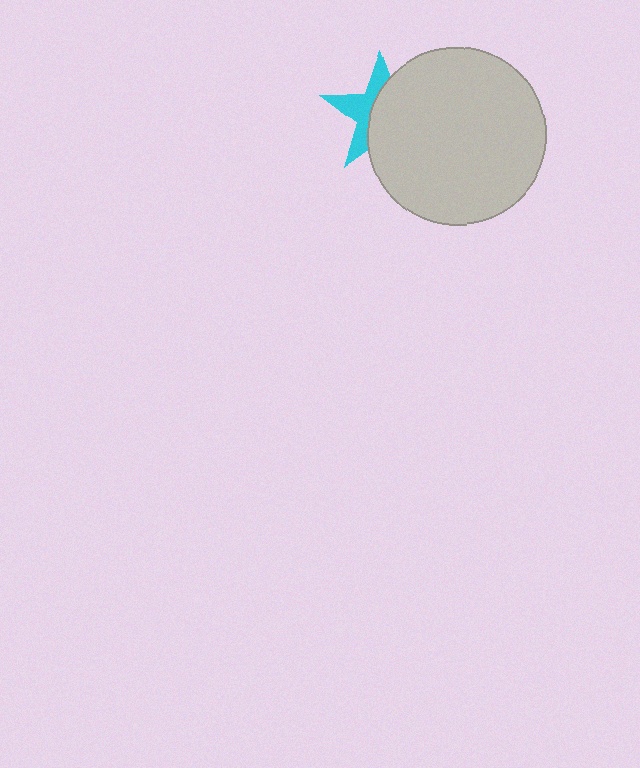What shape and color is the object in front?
The object in front is a light gray circle.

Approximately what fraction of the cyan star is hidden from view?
Roughly 59% of the cyan star is hidden behind the light gray circle.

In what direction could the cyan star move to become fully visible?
The cyan star could move left. That would shift it out from behind the light gray circle entirely.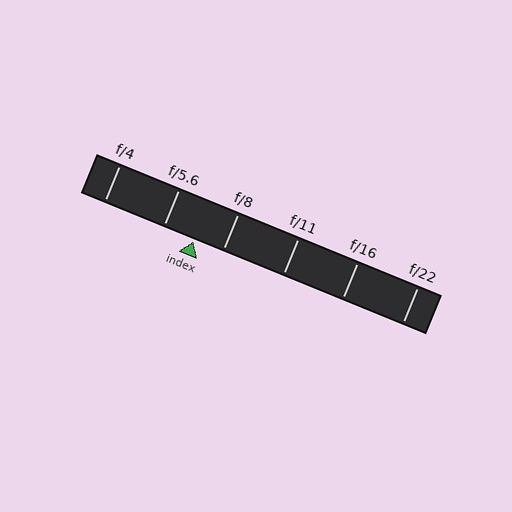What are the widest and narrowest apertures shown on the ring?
The widest aperture shown is f/4 and the narrowest is f/22.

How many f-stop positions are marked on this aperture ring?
There are 6 f-stop positions marked.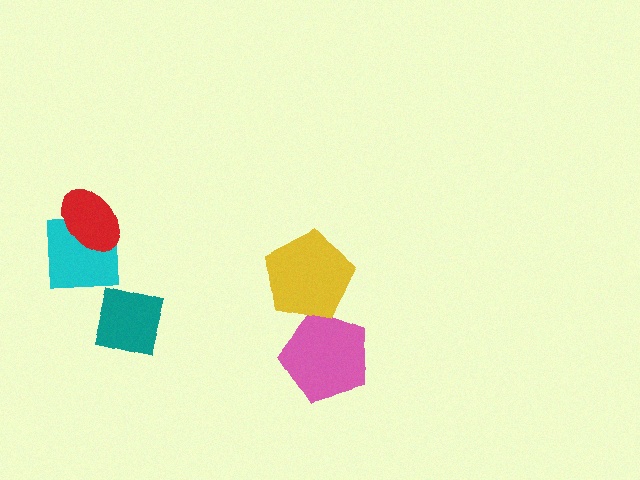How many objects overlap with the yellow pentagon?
1 object overlaps with the yellow pentagon.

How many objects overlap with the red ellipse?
1 object overlaps with the red ellipse.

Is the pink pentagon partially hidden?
Yes, it is partially covered by another shape.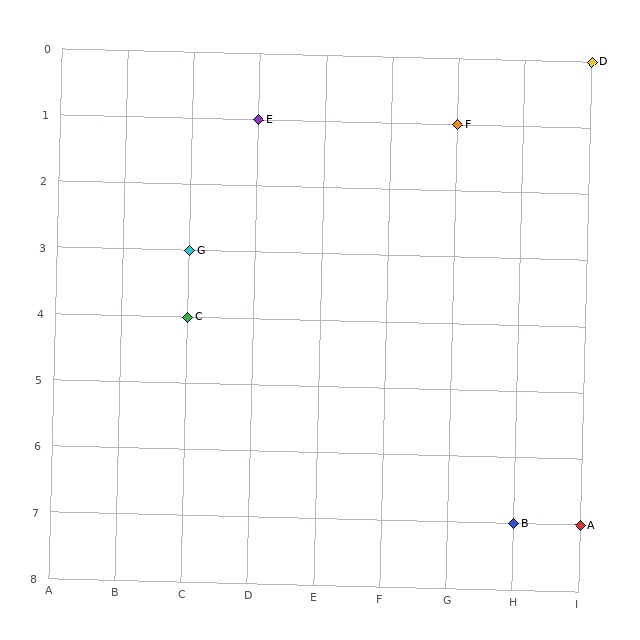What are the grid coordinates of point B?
Point B is at grid coordinates (H, 7).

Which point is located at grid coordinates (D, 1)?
Point E is at (D, 1).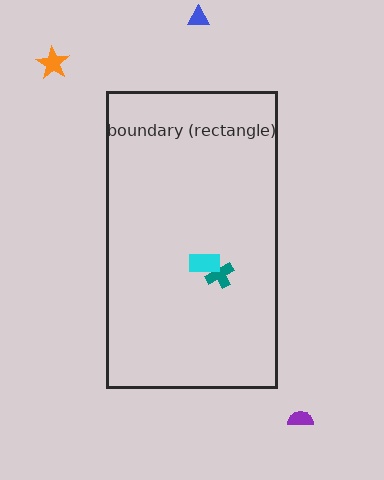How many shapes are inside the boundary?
2 inside, 3 outside.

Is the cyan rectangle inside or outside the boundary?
Inside.